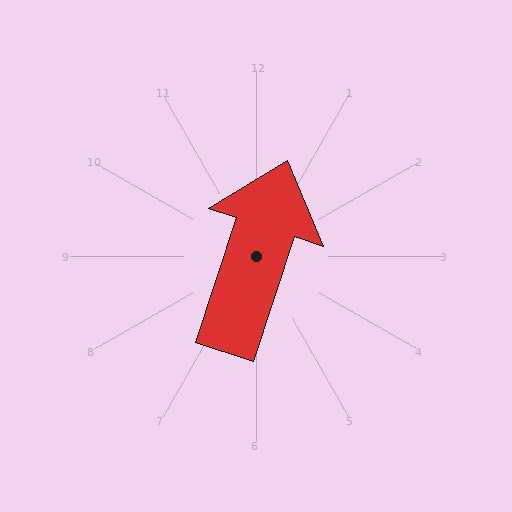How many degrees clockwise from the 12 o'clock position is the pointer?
Approximately 18 degrees.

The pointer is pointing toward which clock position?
Roughly 1 o'clock.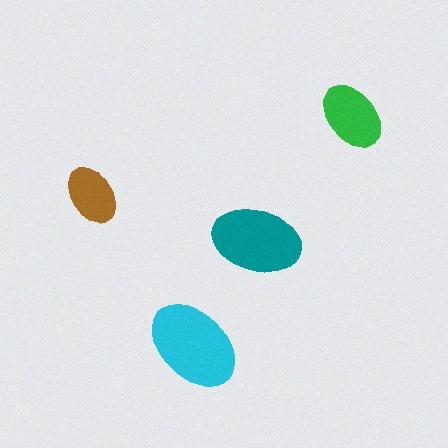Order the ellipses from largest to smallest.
the cyan one, the teal one, the green one, the brown one.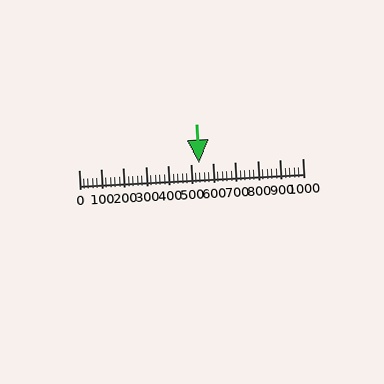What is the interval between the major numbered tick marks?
The major tick marks are spaced 100 units apart.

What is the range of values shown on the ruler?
The ruler shows values from 0 to 1000.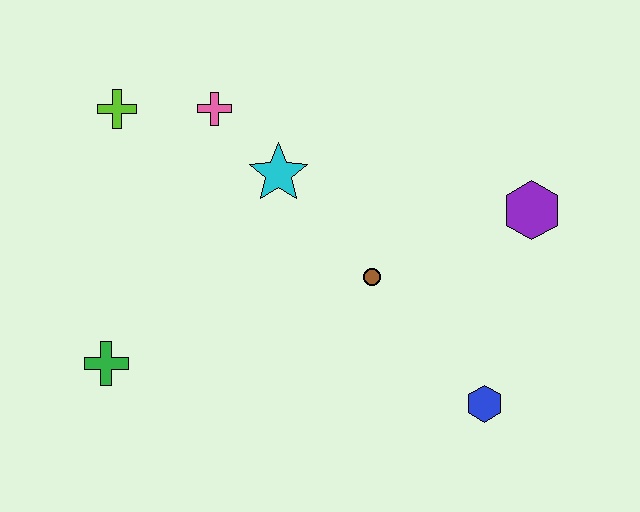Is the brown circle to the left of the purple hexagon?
Yes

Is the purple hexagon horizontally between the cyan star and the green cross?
No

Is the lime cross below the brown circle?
No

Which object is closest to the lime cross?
The pink cross is closest to the lime cross.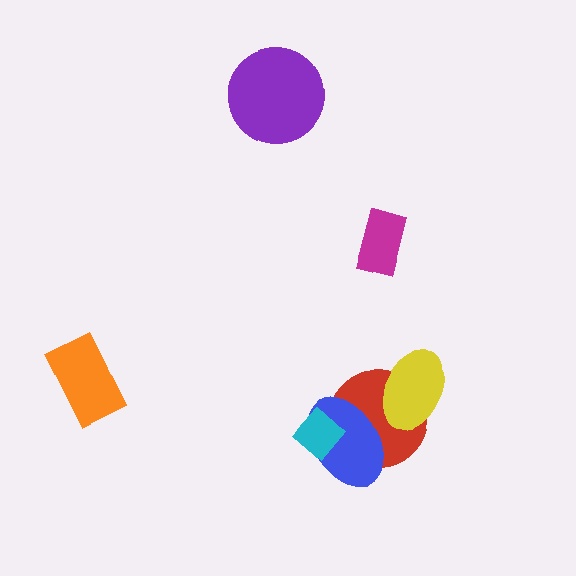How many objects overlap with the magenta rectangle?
0 objects overlap with the magenta rectangle.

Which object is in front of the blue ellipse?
The cyan diamond is in front of the blue ellipse.